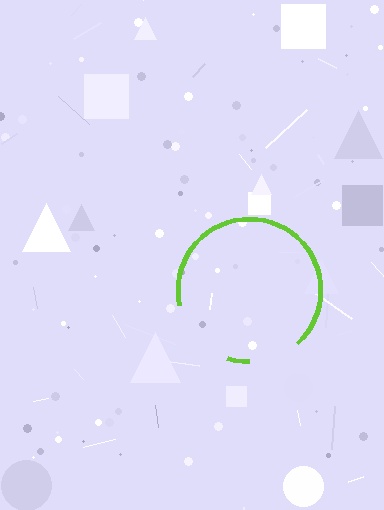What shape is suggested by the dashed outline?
The dashed outline suggests a circle.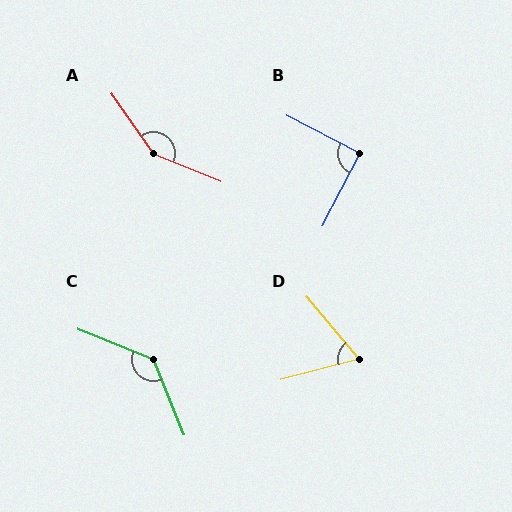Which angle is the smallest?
D, at approximately 65 degrees.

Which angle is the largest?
A, at approximately 147 degrees.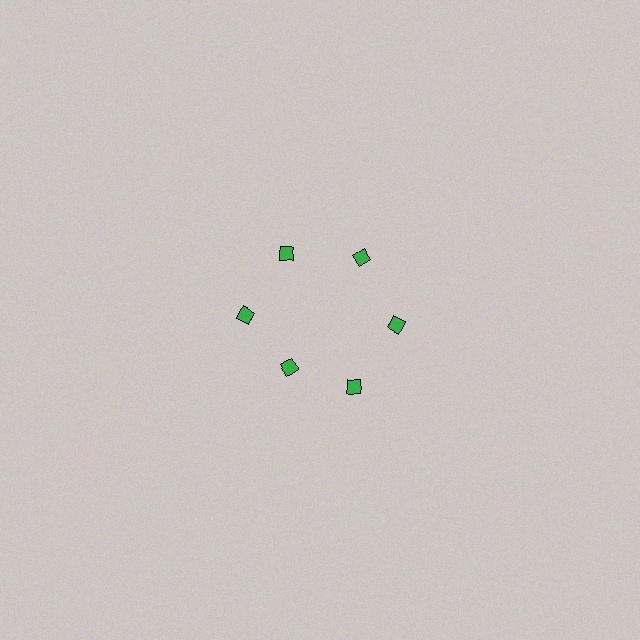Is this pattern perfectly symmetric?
No. The 6 green diamonds are arranged in a ring, but one element near the 7 o'clock position is pulled inward toward the center, breaking the 6-fold rotational symmetry.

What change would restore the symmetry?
The symmetry would be restored by moving it outward, back onto the ring so that all 6 diamonds sit at equal angles and equal distance from the center.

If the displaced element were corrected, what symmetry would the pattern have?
It would have 6-fold rotational symmetry — the pattern would map onto itself every 60 degrees.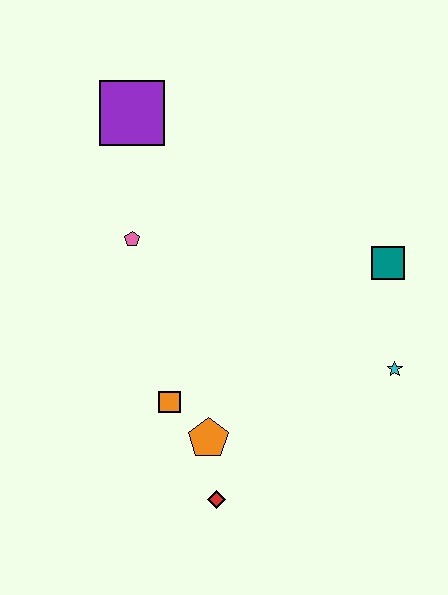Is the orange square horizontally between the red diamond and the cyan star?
No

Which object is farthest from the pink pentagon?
The cyan star is farthest from the pink pentagon.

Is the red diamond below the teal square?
Yes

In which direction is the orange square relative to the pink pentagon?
The orange square is below the pink pentagon.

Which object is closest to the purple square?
The pink pentagon is closest to the purple square.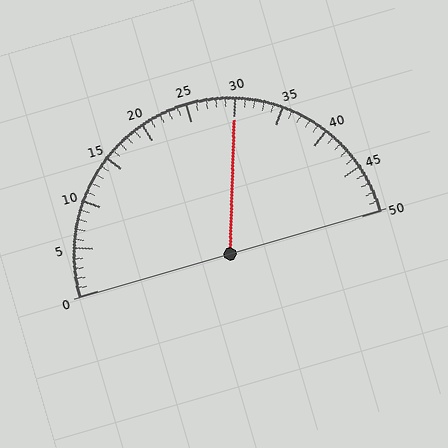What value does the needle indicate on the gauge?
The needle indicates approximately 30.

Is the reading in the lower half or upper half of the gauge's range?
The reading is in the upper half of the range (0 to 50).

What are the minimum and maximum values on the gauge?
The gauge ranges from 0 to 50.